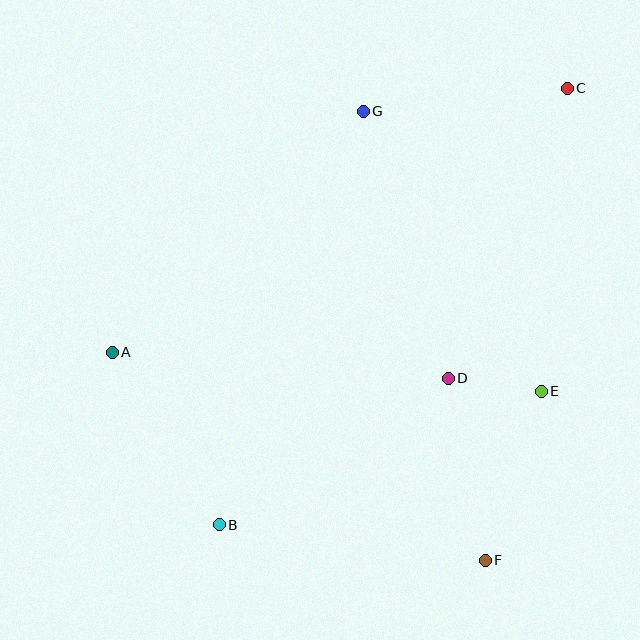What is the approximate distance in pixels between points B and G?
The distance between B and G is approximately 438 pixels.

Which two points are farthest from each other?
Points B and C are farthest from each other.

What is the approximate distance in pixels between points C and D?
The distance between C and D is approximately 314 pixels.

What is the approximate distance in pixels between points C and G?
The distance between C and G is approximately 205 pixels.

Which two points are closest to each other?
Points D and E are closest to each other.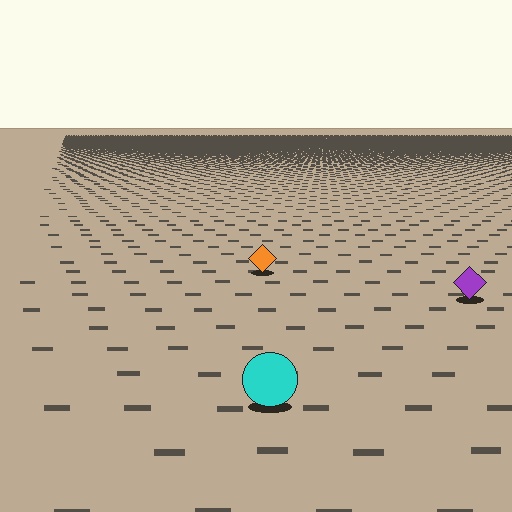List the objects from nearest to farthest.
From nearest to farthest: the cyan circle, the purple diamond, the orange diamond.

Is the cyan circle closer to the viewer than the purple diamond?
Yes. The cyan circle is closer — you can tell from the texture gradient: the ground texture is coarser near it.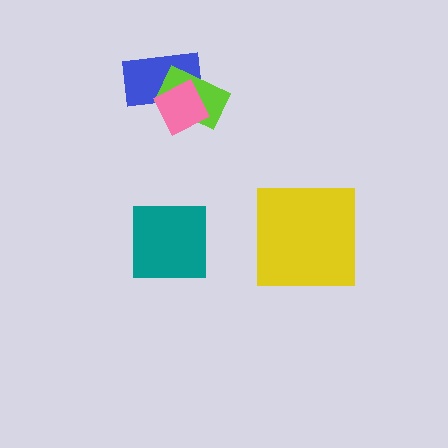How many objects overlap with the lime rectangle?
2 objects overlap with the lime rectangle.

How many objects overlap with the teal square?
0 objects overlap with the teal square.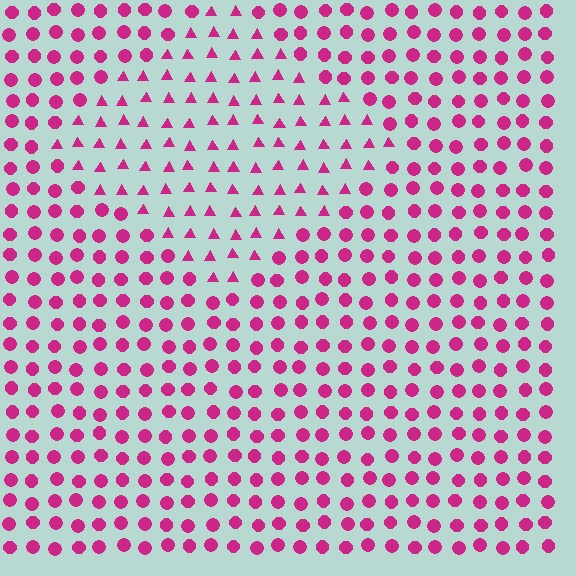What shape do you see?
I see a diamond.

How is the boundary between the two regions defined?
The boundary is defined by a change in element shape: triangles inside vs. circles outside. All elements share the same color and spacing.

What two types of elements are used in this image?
The image uses triangles inside the diamond region and circles outside it.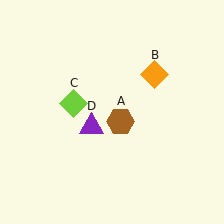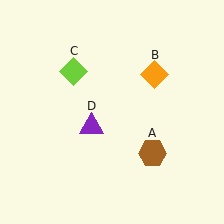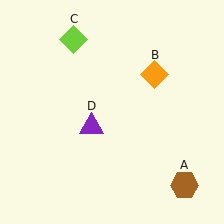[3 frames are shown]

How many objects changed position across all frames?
2 objects changed position: brown hexagon (object A), lime diamond (object C).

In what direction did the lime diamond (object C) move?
The lime diamond (object C) moved up.